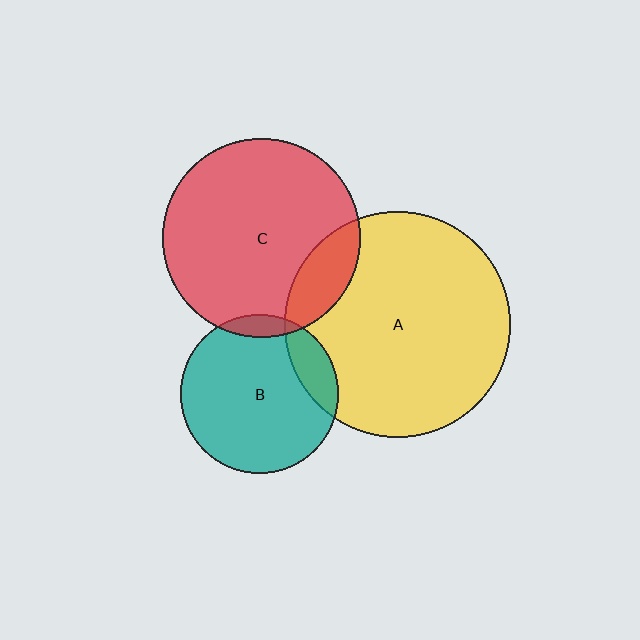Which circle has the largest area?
Circle A (yellow).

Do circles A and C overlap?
Yes.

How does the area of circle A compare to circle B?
Approximately 2.0 times.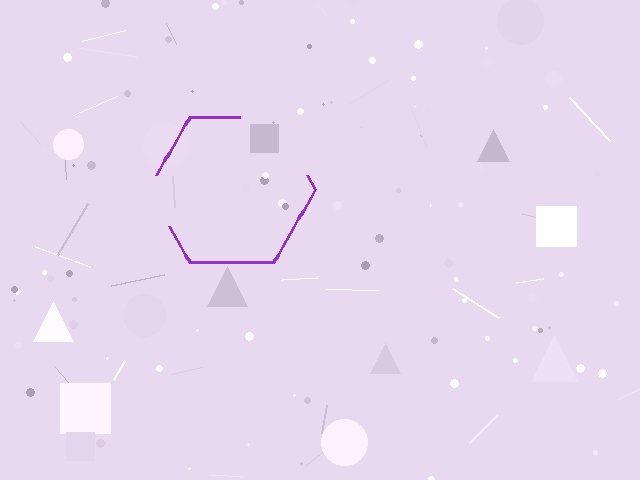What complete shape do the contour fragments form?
The contour fragments form a hexagon.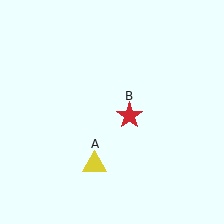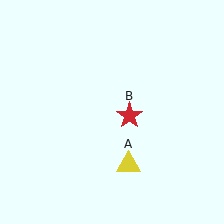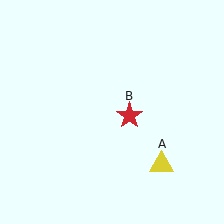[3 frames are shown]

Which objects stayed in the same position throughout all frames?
Red star (object B) remained stationary.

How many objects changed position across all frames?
1 object changed position: yellow triangle (object A).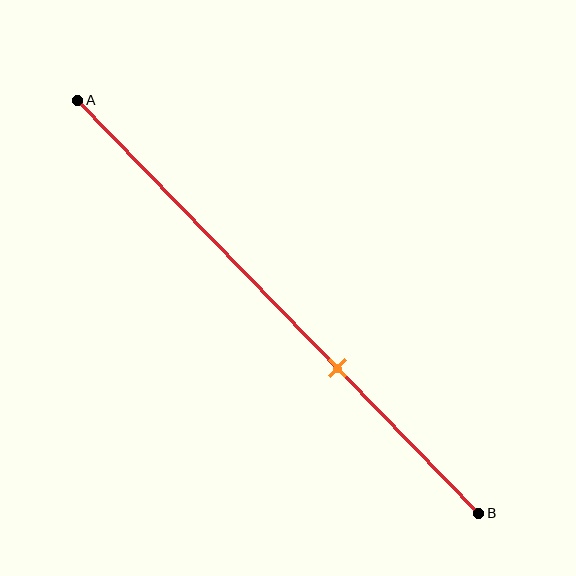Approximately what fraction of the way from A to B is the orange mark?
The orange mark is approximately 65% of the way from A to B.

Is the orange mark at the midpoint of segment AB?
No, the mark is at about 65% from A, not at the 50% midpoint.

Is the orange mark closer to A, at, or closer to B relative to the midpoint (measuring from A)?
The orange mark is closer to point B than the midpoint of segment AB.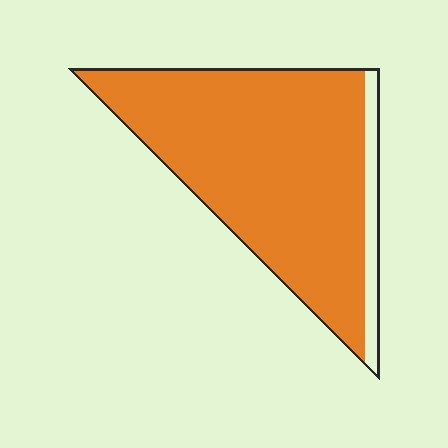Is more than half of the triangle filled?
Yes.